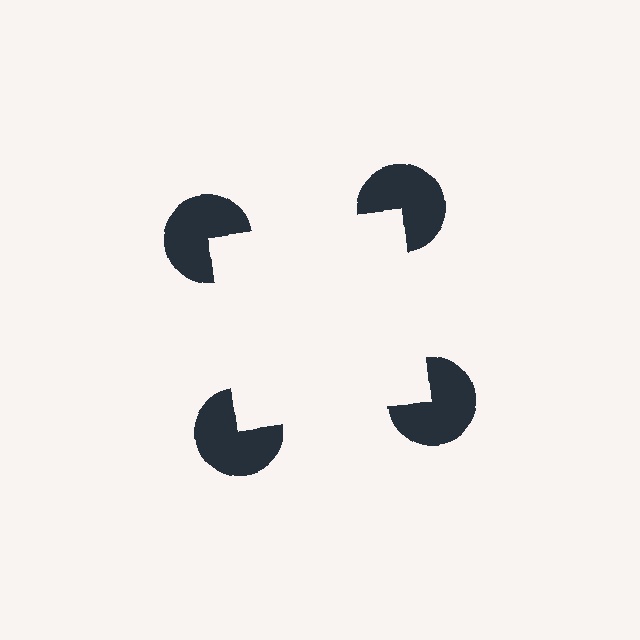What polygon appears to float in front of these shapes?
An illusory square — its edges are inferred from the aligned wedge cuts in the pac-man discs, not physically drawn.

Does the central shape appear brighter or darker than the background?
It typically appears slightly brighter than the background, even though no actual brightness change is drawn.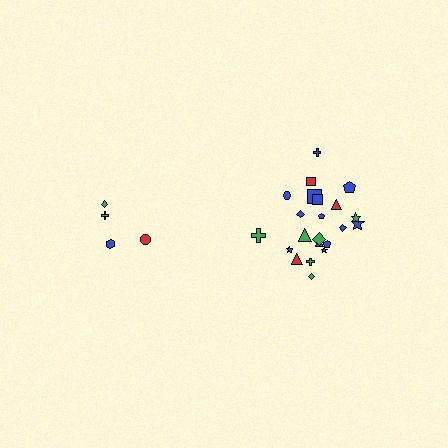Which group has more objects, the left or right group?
The right group.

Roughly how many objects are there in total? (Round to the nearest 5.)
Roughly 25 objects in total.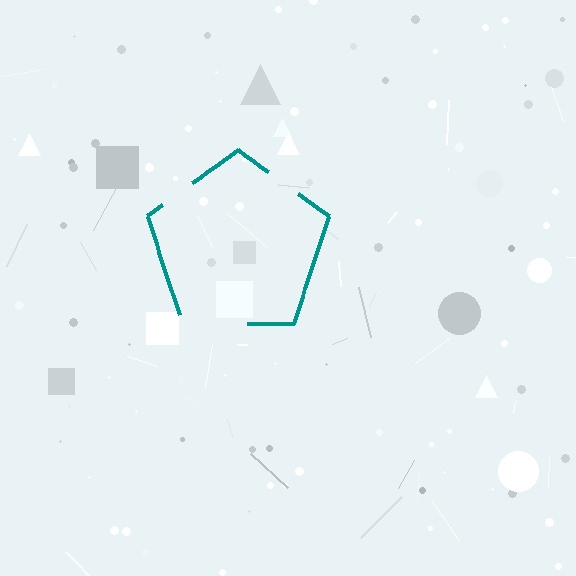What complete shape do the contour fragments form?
The contour fragments form a pentagon.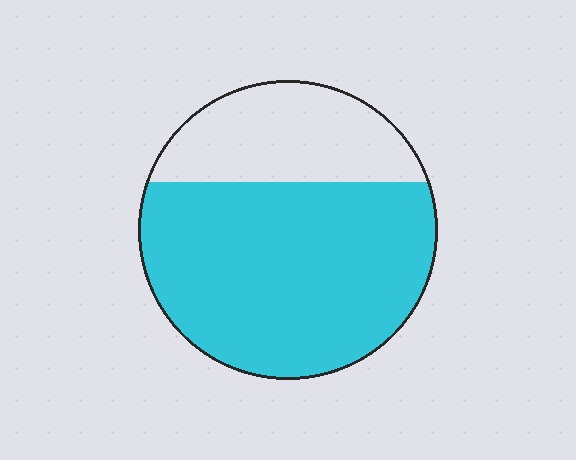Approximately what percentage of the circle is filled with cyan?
Approximately 70%.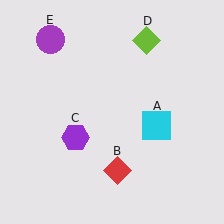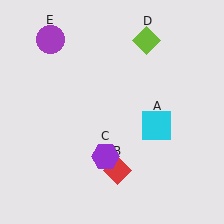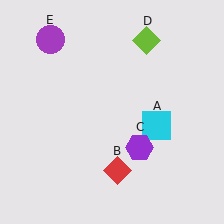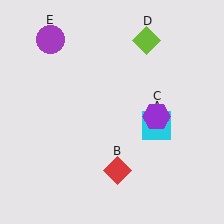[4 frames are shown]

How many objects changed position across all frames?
1 object changed position: purple hexagon (object C).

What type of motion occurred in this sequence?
The purple hexagon (object C) rotated counterclockwise around the center of the scene.